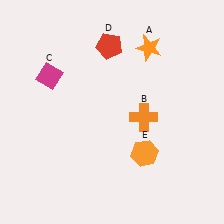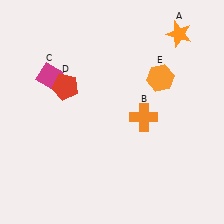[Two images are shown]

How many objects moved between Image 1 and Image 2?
3 objects moved between the two images.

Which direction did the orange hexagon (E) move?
The orange hexagon (E) moved up.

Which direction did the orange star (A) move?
The orange star (A) moved right.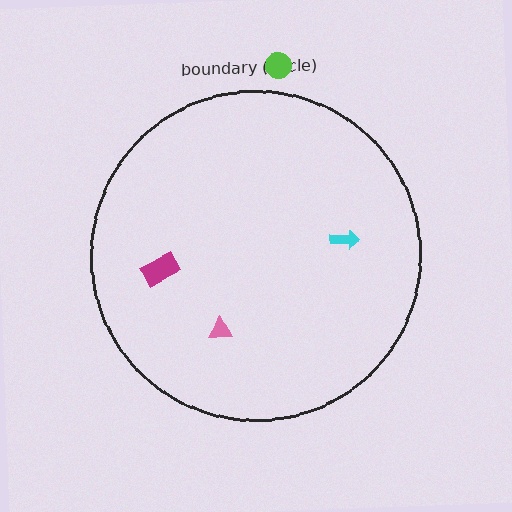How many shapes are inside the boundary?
3 inside, 1 outside.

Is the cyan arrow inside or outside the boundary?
Inside.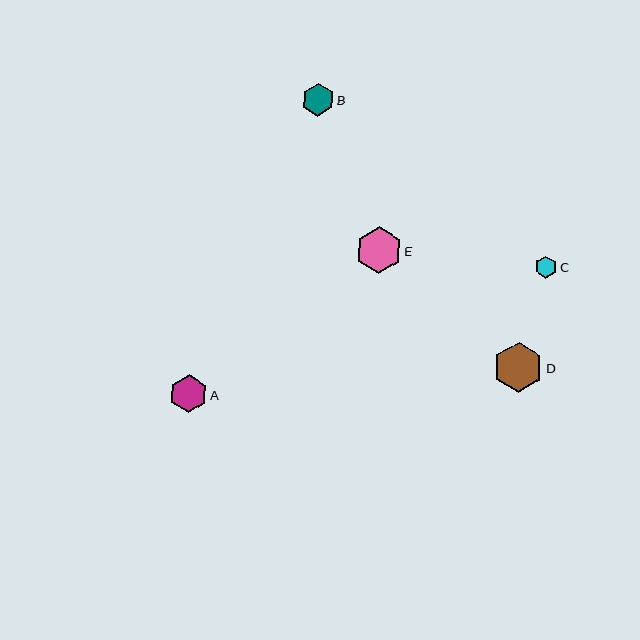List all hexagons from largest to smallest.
From largest to smallest: D, E, A, B, C.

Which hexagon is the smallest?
Hexagon C is the smallest with a size of approximately 22 pixels.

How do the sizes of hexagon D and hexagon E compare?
Hexagon D and hexagon E are approximately the same size.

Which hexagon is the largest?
Hexagon D is the largest with a size of approximately 50 pixels.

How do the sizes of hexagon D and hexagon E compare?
Hexagon D and hexagon E are approximately the same size.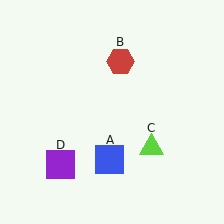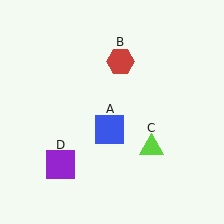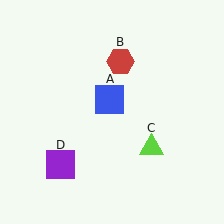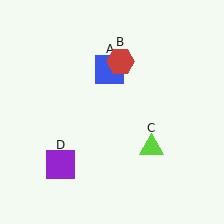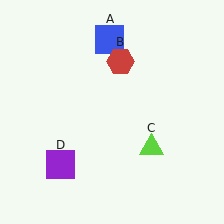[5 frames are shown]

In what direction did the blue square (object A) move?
The blue square (object A) moved up.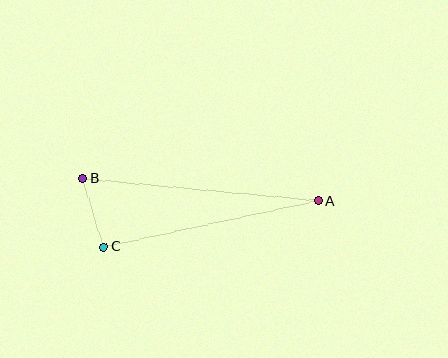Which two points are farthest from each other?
Points A and B are farthest from each other.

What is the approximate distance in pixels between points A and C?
The distance between A and C is approximately 219 pixels.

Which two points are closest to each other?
Points B and C are closest to each other.